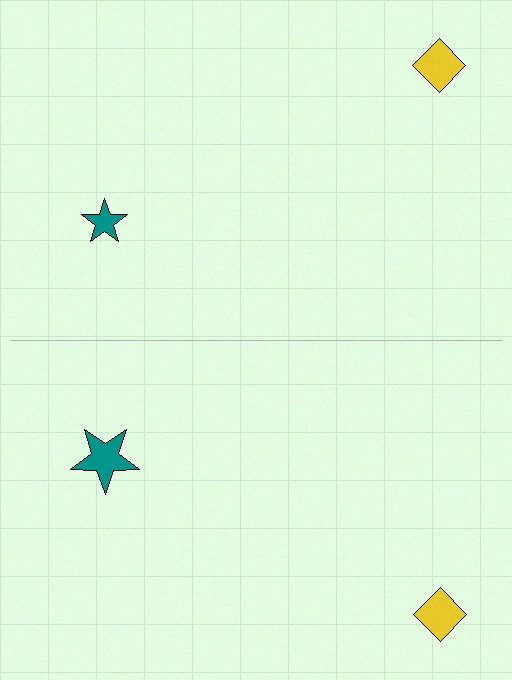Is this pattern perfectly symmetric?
No, the pattern is not perfectly symmetric. The teal star on the bottom side has a different size than its mirror counterpart.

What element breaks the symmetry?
The teal star on the bottom side has a different size than its mirror counterpart.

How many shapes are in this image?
There are 4 shapes in this image.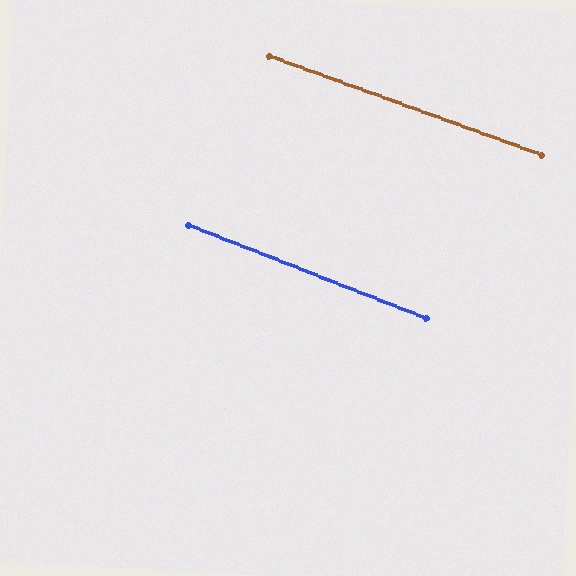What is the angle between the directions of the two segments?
Approximately 1 degree.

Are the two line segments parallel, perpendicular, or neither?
Parallel — their directions differ by only 1.3°.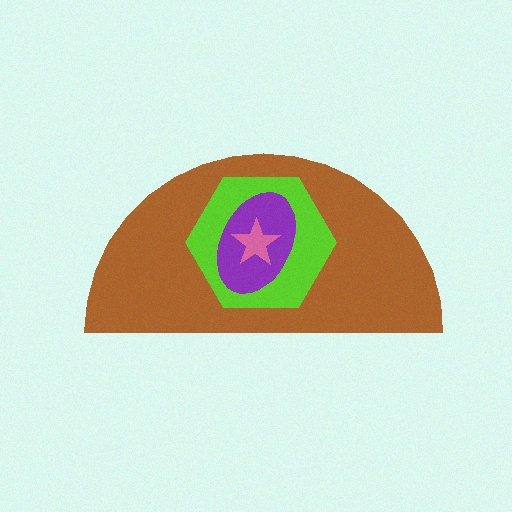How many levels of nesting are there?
4.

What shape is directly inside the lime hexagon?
The purple ellipse.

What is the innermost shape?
The pink star.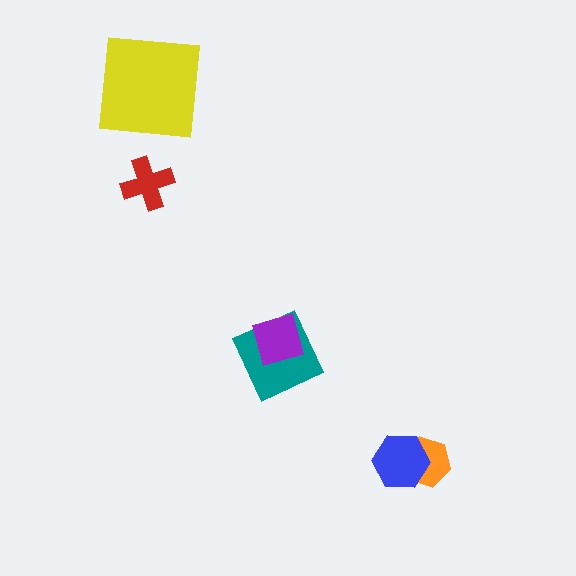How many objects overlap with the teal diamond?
1 object overlaps with the teal diamond.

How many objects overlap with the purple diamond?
1 object overlaps with the purple diamond.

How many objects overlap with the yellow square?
0 objects overlap with the yellow square.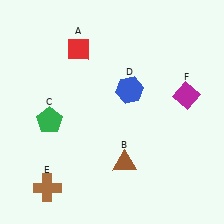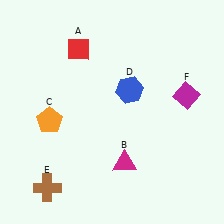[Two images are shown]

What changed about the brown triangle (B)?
In Image 1, B is brown. In Image 2, it changed to magenta.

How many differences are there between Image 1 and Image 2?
There are 2 differences between the two images.